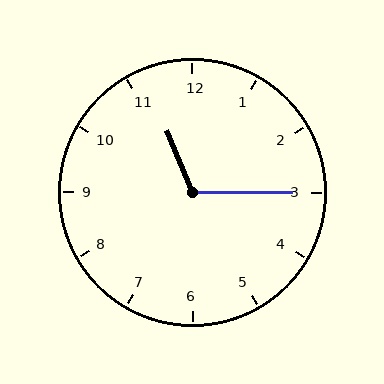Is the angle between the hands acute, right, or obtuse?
It is obtuse.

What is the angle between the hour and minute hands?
Approximately 112 degrees.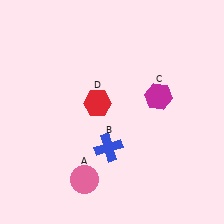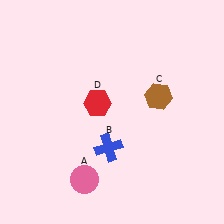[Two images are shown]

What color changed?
The hexagon (C) changed from magenta in Image 1 to brown in Image 2.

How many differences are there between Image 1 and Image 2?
There is 1 difference between the two images.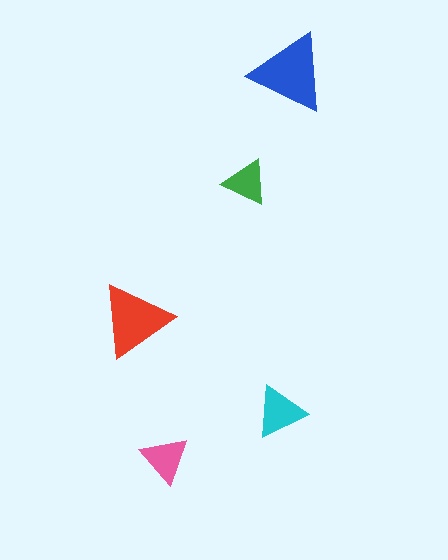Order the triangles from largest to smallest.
the blue one, the red one, the cyan one, the pink one, the green one.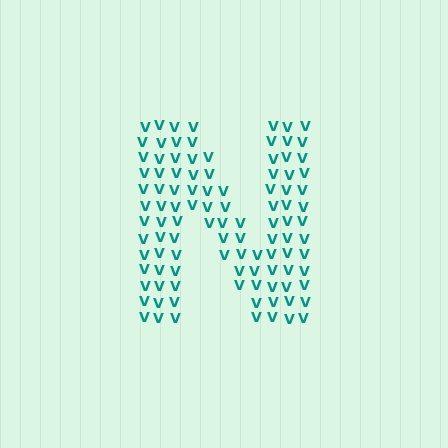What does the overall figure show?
The overall figure shows the letter N.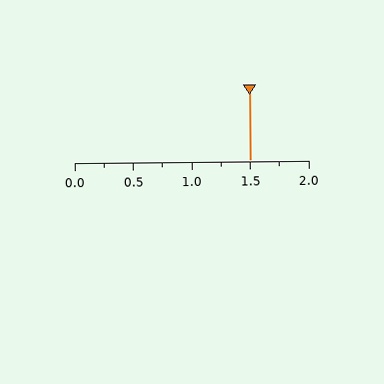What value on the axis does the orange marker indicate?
The marker indicates approximately 1.5.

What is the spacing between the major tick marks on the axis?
The major ticks are spaced 0.5 apart.